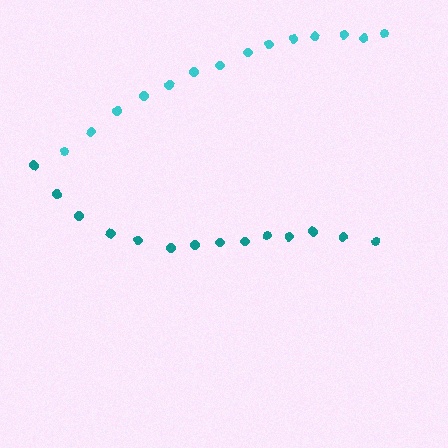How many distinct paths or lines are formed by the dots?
There are 2 distinct paths.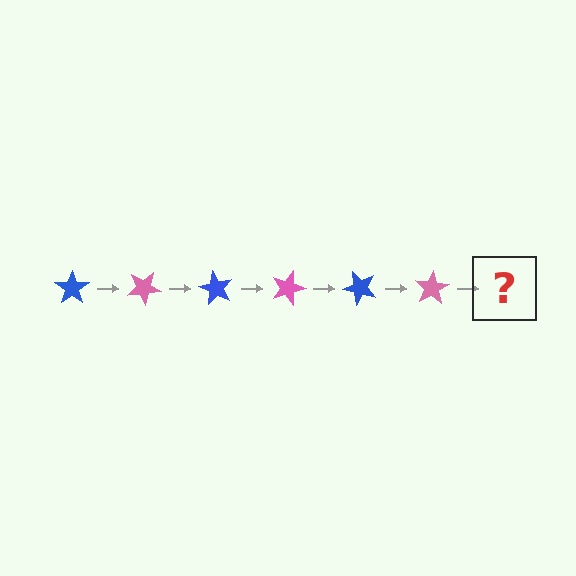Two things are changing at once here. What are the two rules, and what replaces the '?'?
The two rules are that it rotates 30 degrees each step and the color cycles through blue and pink. The '?' should be a blue star, rotated 180 degrees from the start.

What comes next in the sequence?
The next element should be a blue star, rotated 180 degrees from the start.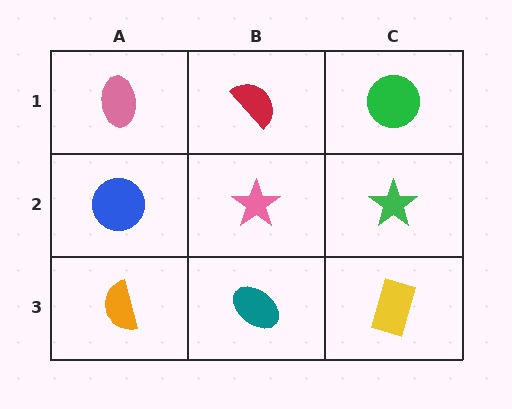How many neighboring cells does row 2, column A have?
3.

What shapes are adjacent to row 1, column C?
A green star (row 2, column C), a red semicircle (row 1, column B).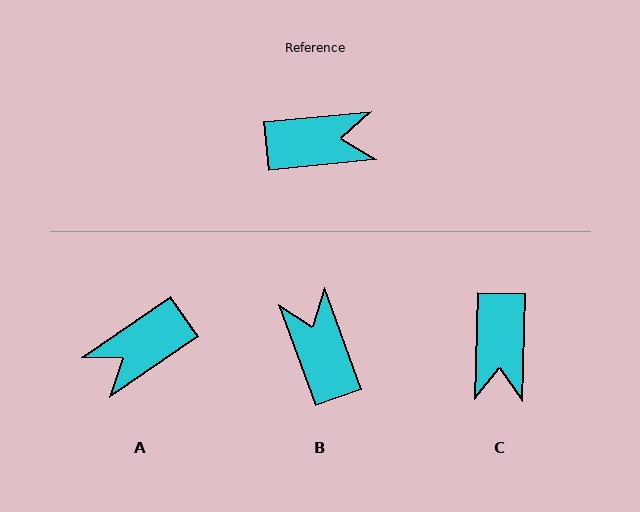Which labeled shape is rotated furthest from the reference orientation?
A, about 151 degrees away.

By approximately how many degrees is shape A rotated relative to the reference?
Approximately 151 degrees clockwise.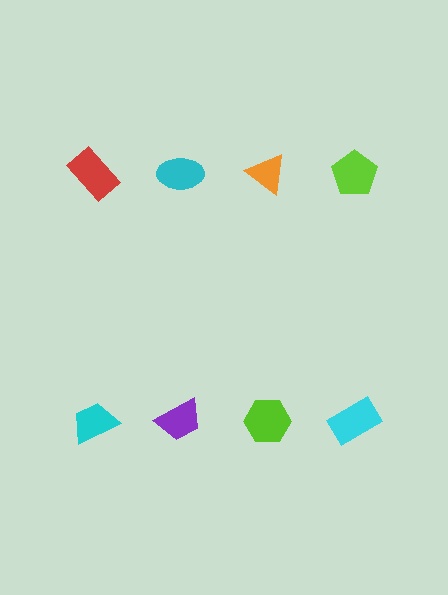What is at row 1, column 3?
An orange triangle.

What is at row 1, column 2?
A cyan ellipse.